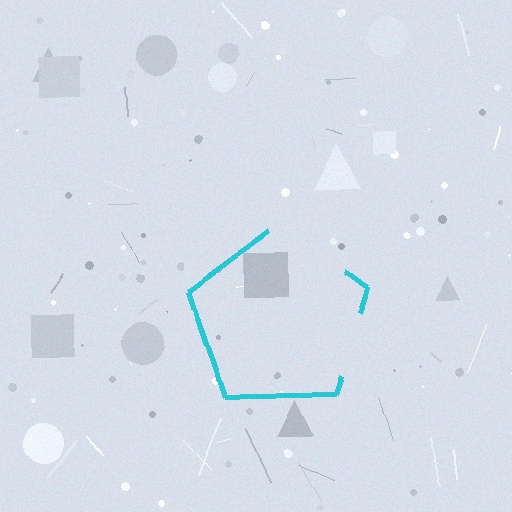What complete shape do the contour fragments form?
The contour fragments form a pentagon.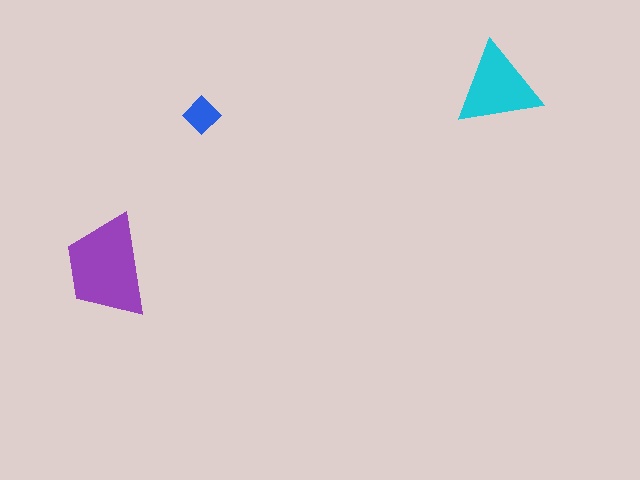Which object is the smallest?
The blue diamond.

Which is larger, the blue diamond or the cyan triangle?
The cyan triangle.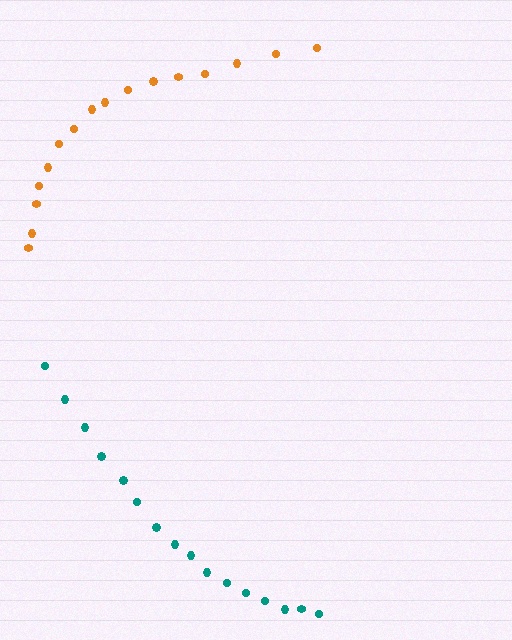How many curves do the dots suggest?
There are 2 distinct paths.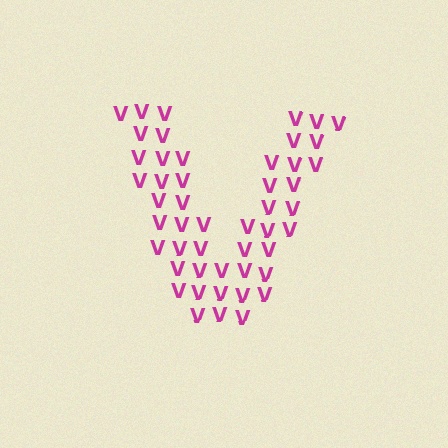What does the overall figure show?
The overall figure shows the letter V.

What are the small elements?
The small elements are letter V's.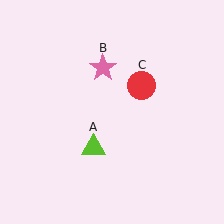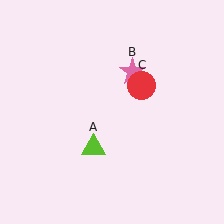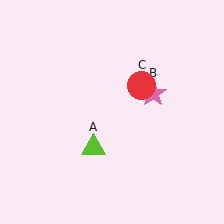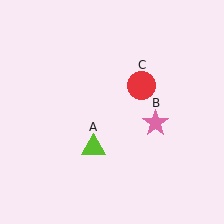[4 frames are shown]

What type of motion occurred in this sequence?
The pink star (object B) rotated clockwise around the center of the scene.